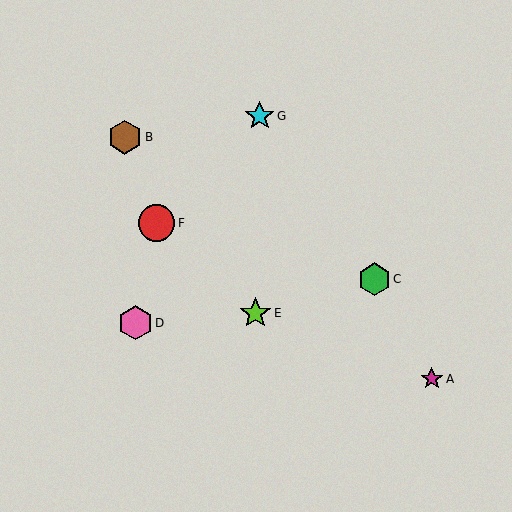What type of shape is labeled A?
Shape A is a magenta star.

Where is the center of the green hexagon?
The center of the green hexagon is at (374, 279).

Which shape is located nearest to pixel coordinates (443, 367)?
The magenta star (labeled A) at (432, 379) is nearest to that location.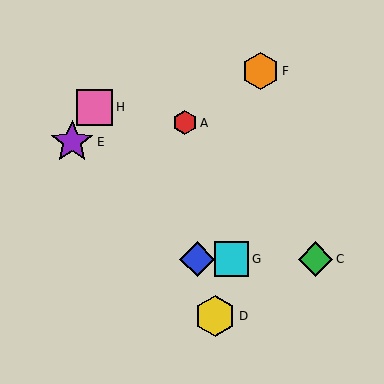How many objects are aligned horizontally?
3 objects (B, C, G) are aligned horizontally.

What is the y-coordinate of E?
Object E is at y≈142.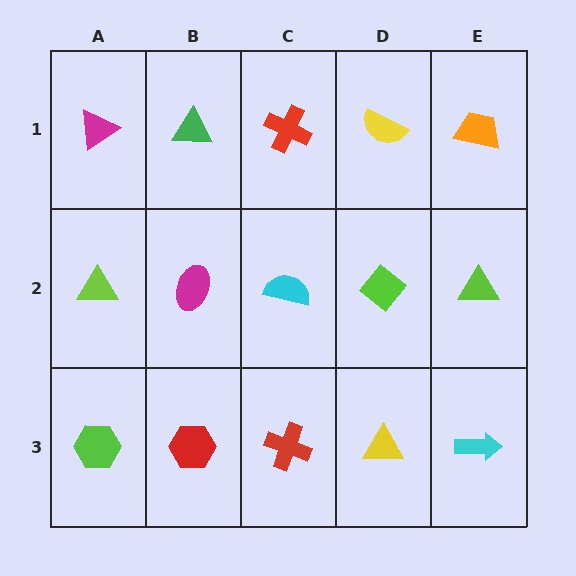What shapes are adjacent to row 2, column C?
A red cross (row 1, column C), a red cross (row 3, column C), a magenta ellipse (row 2, column B), a lime diamond (row 2, column D).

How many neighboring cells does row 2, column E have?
3.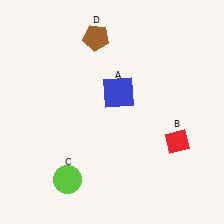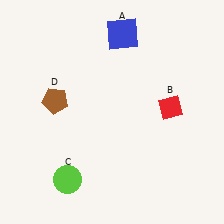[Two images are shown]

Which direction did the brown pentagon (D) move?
The brown pentagon (D) moved down.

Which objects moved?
The objects that moved are: the blue square (A), the red diamond (B), the brown pentagon (D).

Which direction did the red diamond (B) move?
The red diamond (B) moved up.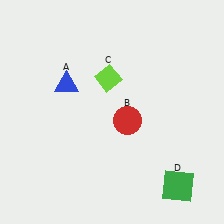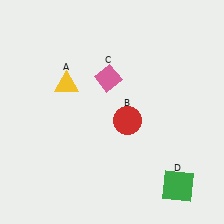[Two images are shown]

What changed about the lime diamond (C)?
In Image 1, C is lime. In Image 2, it changed to pink.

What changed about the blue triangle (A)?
In Image 1, A is blue. In Image 2, it changed to yellow.